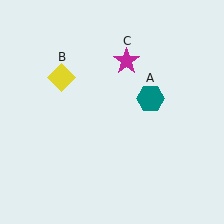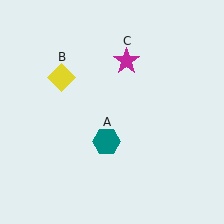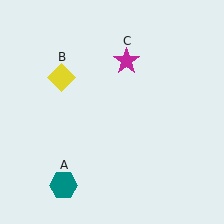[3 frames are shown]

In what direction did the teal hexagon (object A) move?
The teal hexagon (object A) moved down and to the left.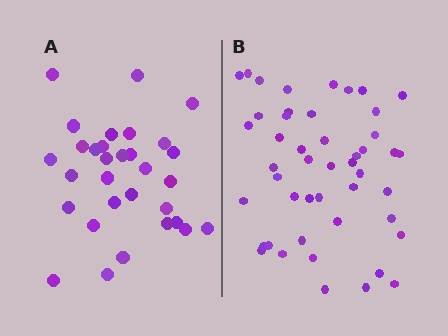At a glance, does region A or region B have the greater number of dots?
Region B (the right region) has more dots.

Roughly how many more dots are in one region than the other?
Region B has approximately 15 more dots than region A.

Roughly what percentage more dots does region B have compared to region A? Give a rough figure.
About 50% more.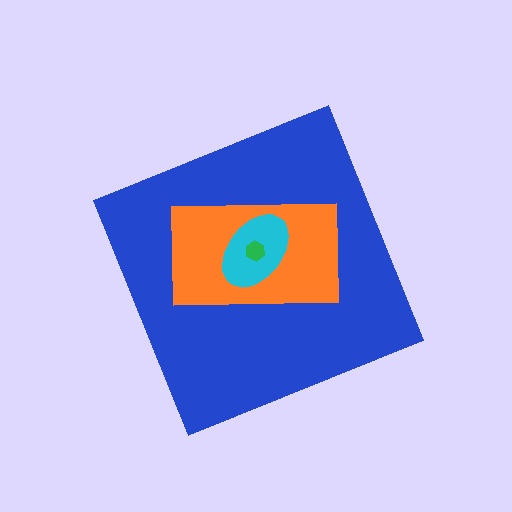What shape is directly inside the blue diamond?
The orange rectangle.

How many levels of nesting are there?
4.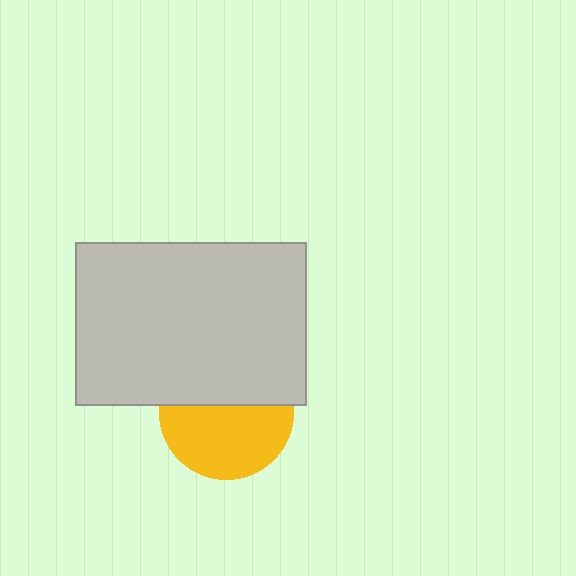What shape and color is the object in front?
The object in front is a light gray rectangle.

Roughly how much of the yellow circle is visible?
About half of it is visible (roughly 57%).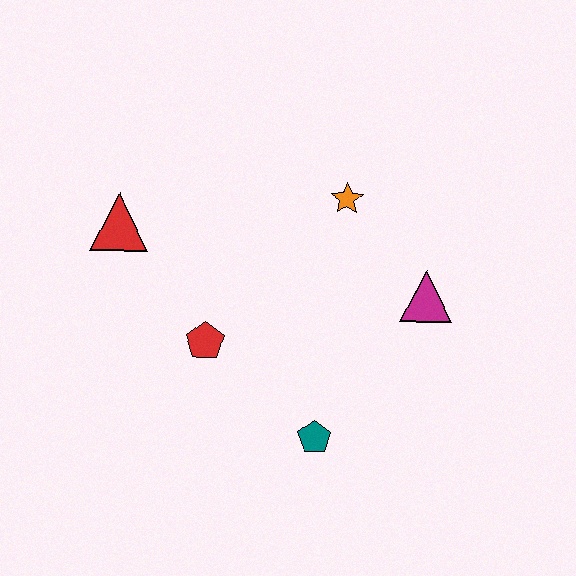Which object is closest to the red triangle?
The red pentagon is closest to the red triangle.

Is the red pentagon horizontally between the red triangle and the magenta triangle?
Yes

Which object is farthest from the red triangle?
The magenta triangle is farthest from the red triangle.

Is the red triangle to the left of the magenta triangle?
Yes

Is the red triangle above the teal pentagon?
Yes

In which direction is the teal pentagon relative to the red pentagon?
The teal pentagon is to the right of the red pentagon.